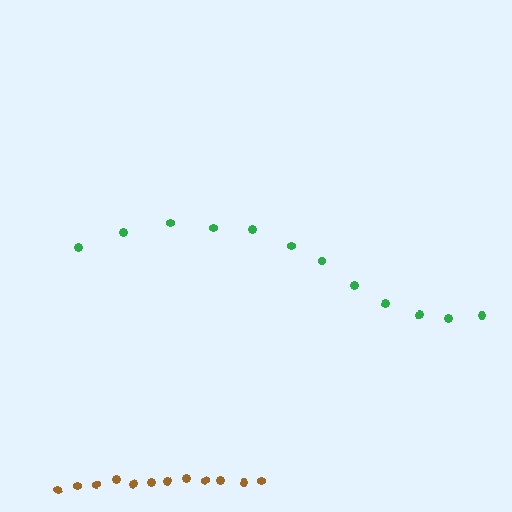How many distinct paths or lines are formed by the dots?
There are 2 distinct paths.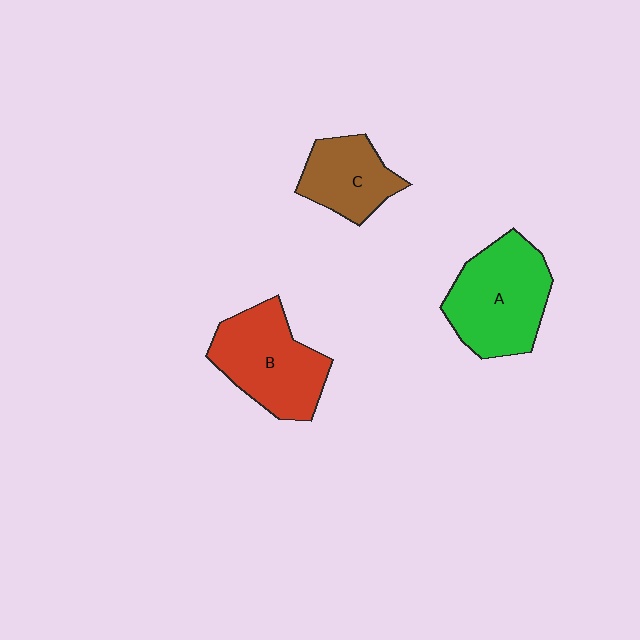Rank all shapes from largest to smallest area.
From largest to smallest: A (green), B (red), C (brown).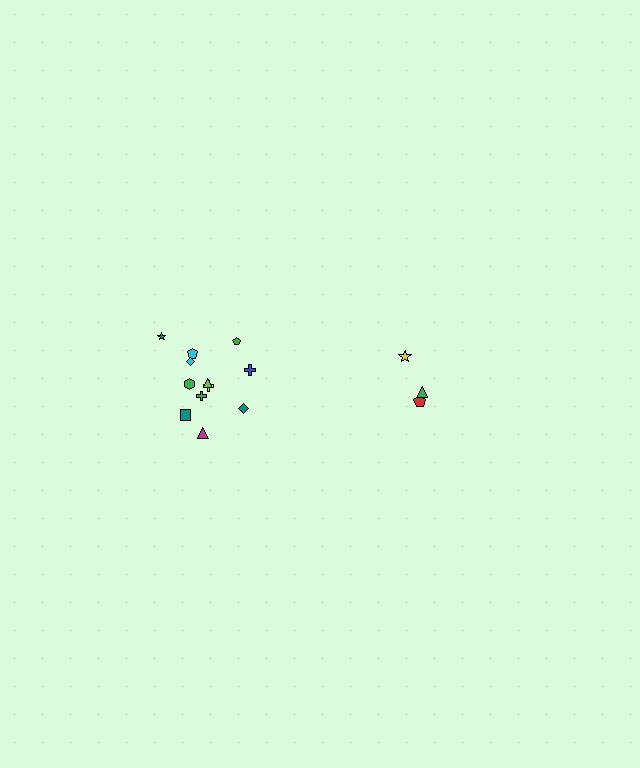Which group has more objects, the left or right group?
The left group.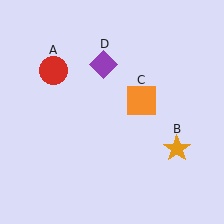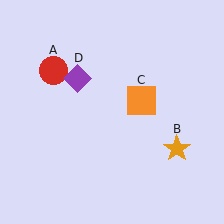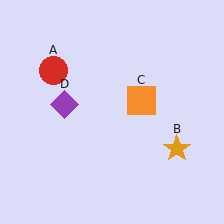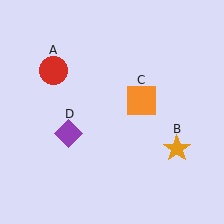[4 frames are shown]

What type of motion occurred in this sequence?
The purple diamond (object D) rotated counterclockwise around the center of the scene.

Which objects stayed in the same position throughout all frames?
Red circle (object A) and orange star (object B) and orange square (object C) remained stationary.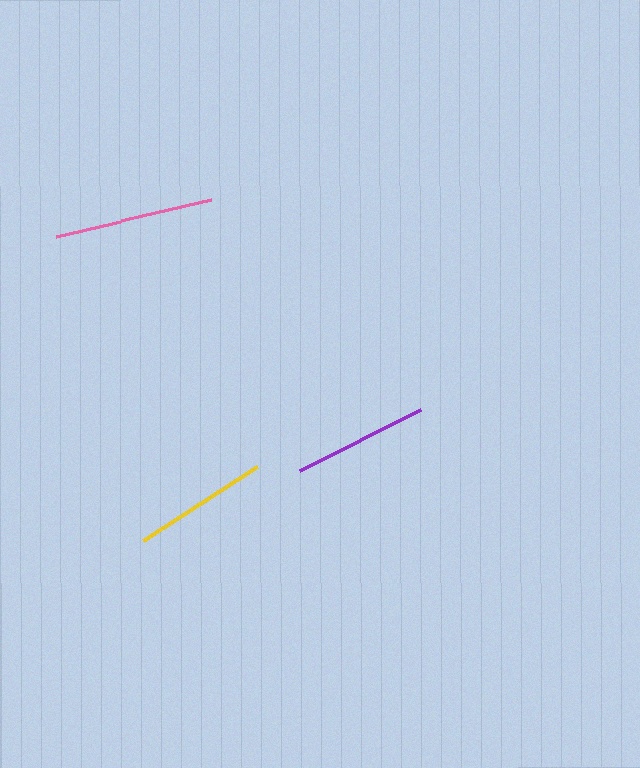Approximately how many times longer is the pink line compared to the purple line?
The pink line is approximately 1.2 times the length of the purple line.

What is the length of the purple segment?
The purple segment is approximately 135 pixels long.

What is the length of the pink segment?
The pink segment is approximately 159 pixels long.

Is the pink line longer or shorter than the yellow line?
The pink line is longer than the yellow line.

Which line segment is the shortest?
The purple line is the shortest at approximately 135 pixels.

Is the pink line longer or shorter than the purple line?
The pink line is longer than the purple line.